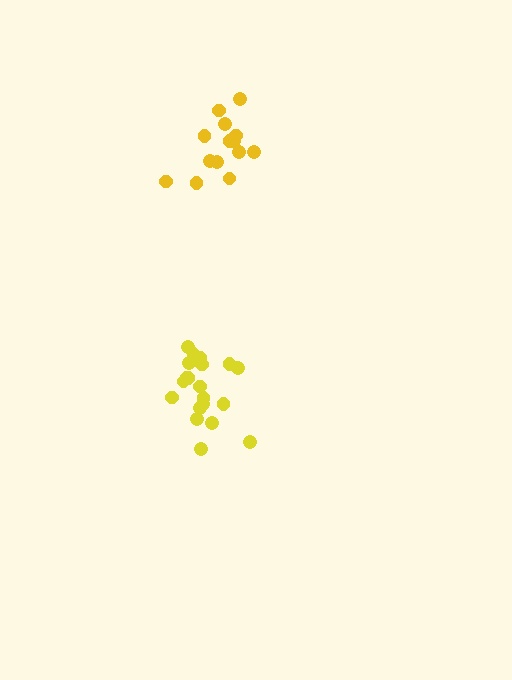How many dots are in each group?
Group 1: 14 dots, Group 2: 20 dots (34 total).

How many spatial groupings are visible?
There are 2 spatial groupings.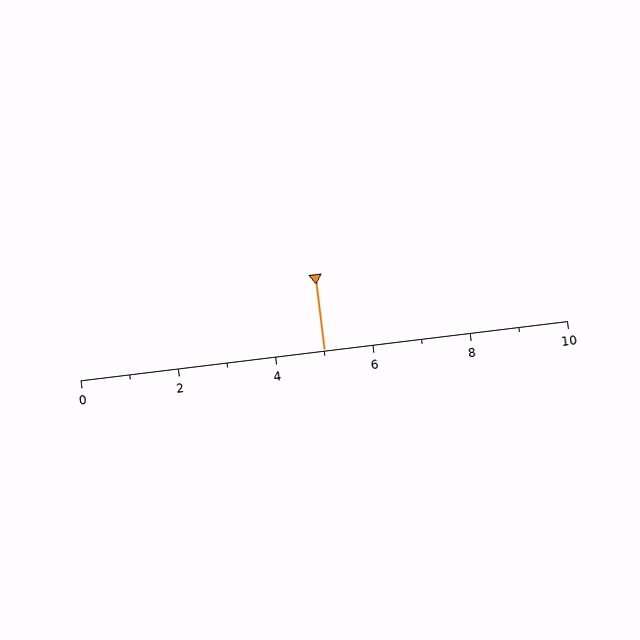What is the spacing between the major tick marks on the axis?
The major ticks are spaced 2 apart.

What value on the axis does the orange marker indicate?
The marker indicates approximately 5.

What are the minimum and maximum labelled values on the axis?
The axis runs from 0 to 10.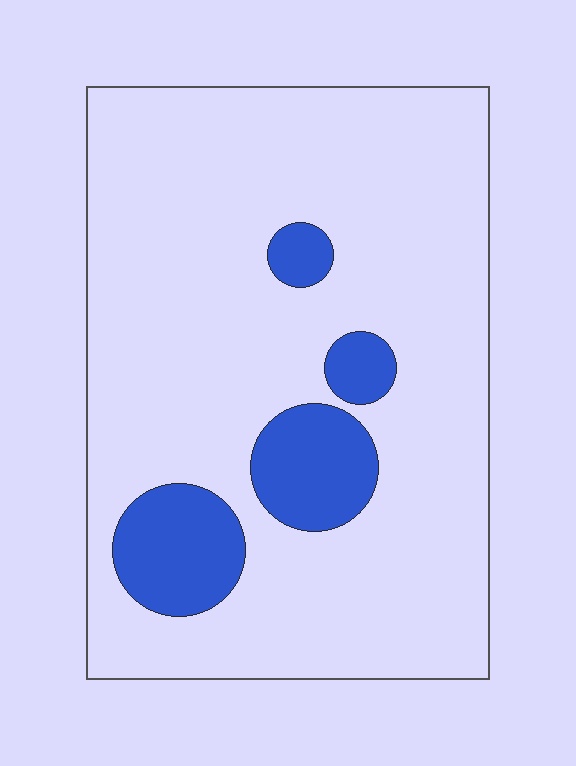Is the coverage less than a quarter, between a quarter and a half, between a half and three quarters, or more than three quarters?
Less than a quarter.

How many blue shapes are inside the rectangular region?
4.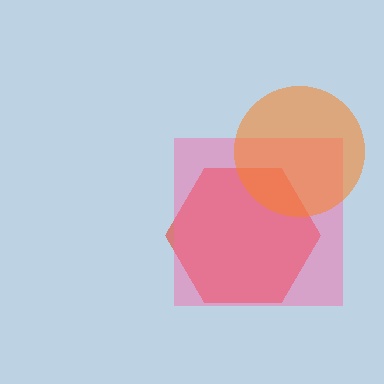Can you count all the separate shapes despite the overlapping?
Yes, there are 3 separate shapes.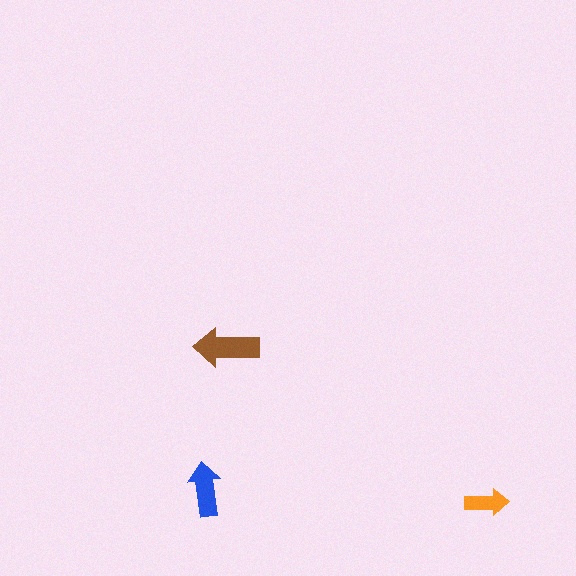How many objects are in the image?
There are 3 objects in the image.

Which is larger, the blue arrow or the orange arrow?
The blue one.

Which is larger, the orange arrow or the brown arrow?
The brown one.